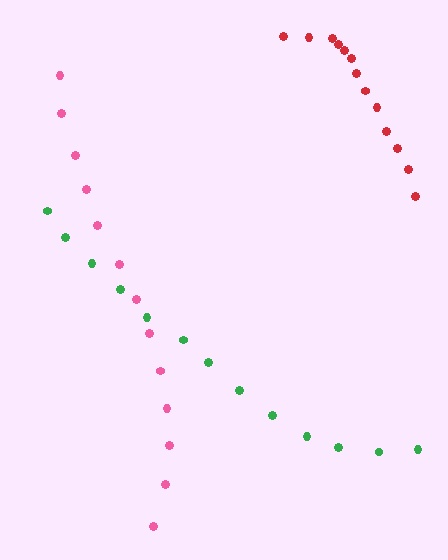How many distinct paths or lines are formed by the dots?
There are 3 distinct paths.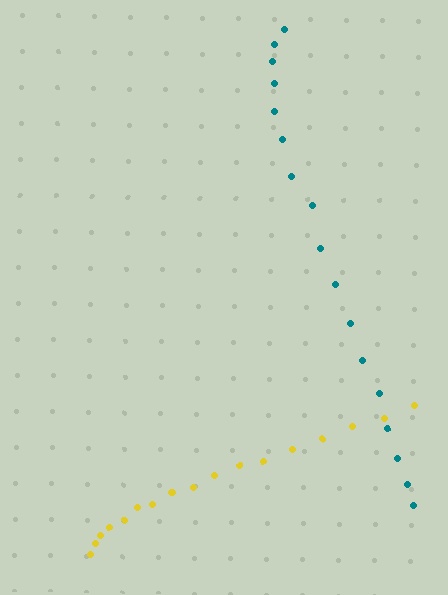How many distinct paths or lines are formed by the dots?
There are 2 distinct paths.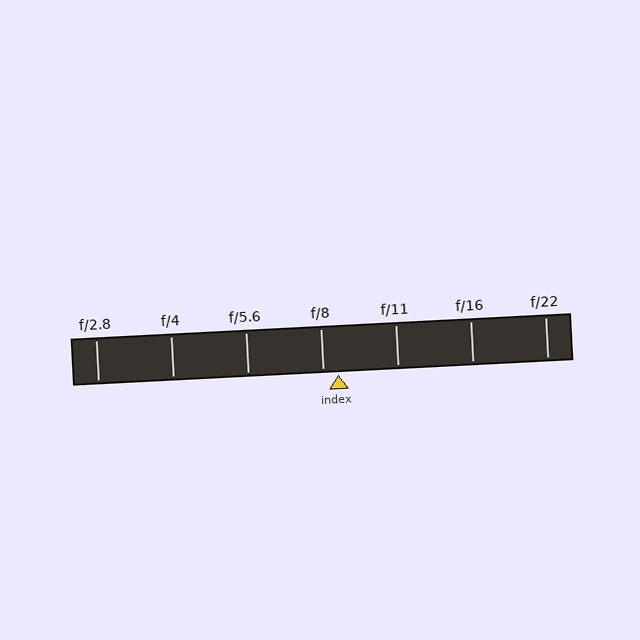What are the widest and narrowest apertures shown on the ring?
The widest aperture shown is f/2.8 and the narrowest is f/22.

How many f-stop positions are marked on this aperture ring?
There are 7 f-stop positions marked.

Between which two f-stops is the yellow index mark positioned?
The index mark is between f/8 and f/11.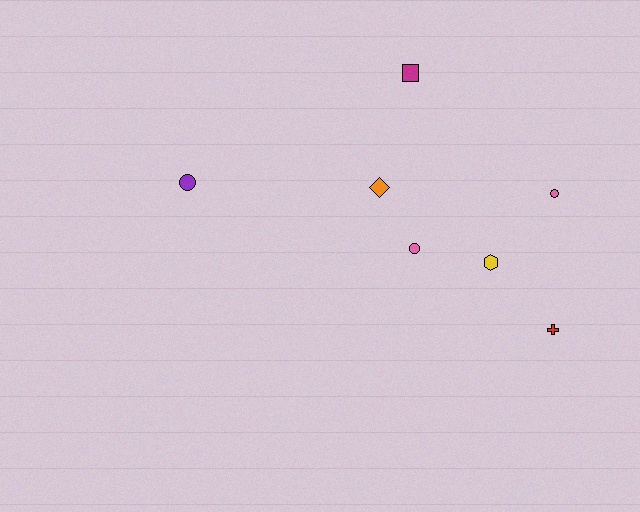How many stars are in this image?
There are no stars.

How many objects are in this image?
There are 7 objects.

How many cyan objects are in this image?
There are no cyan objects.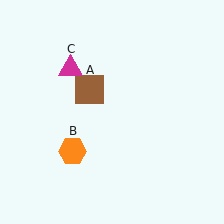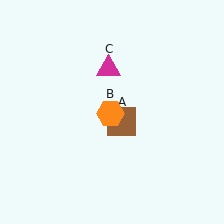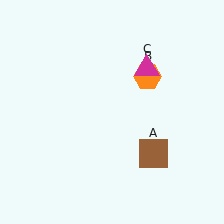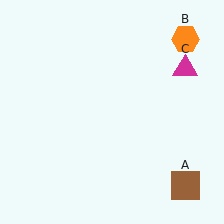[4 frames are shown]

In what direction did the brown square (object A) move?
The brown square (object A) moved down and to the right.